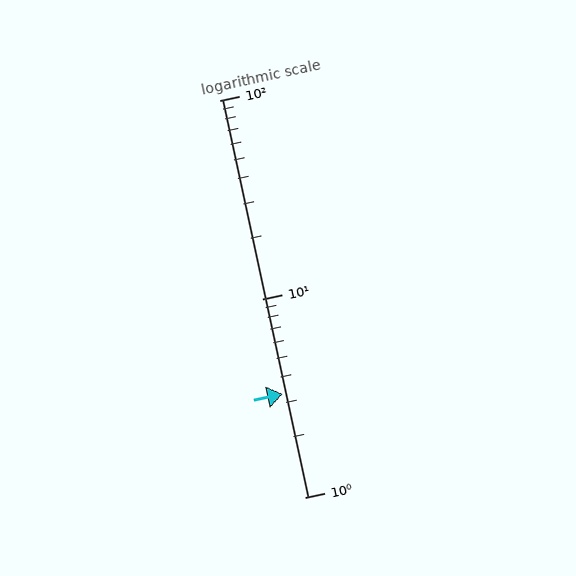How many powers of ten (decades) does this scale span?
The scale spans 2 decades, from 1 to 100.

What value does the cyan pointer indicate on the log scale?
The pointer indicates approximately 3.3.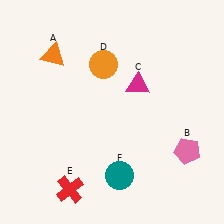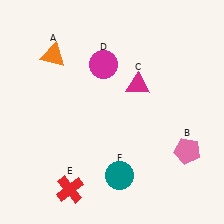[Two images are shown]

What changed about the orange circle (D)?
In Image 1, D is orange. In Image 2, it changed to magenta.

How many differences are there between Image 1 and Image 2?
There is 1 difference between the two images.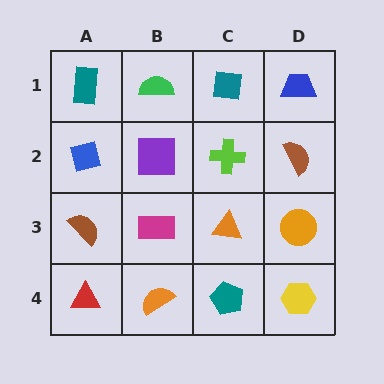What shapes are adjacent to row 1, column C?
A lime cross (row 2, column C), a green semicircle (row 1, column B), a blue trapezoid (row 1, column D).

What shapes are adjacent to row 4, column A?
A brown semicircle (row 3, column A), an orange semicircle (row 4, column B).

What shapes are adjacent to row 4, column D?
An orange circle (row 3, column D), a teal pentagon (row 4, column C).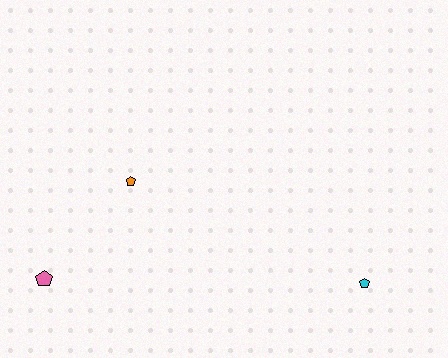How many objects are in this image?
There are 3 objects.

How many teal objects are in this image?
There are no teal objects.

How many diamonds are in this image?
There are no diamonds.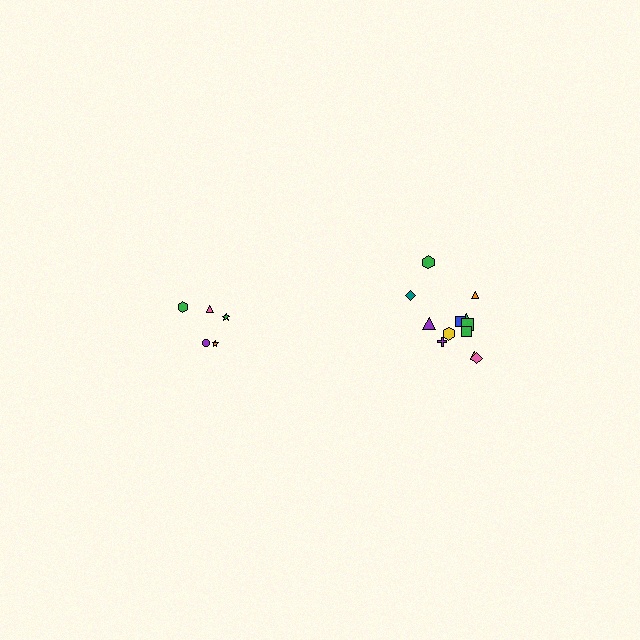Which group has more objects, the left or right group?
The right group.